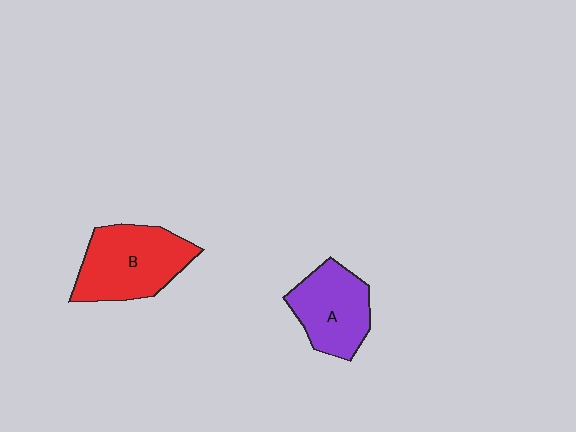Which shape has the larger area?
Shape B (red).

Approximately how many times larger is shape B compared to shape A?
Approximately 1.2 times.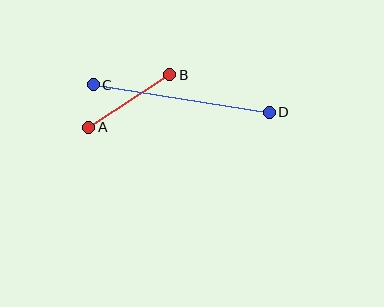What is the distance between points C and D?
The distance is approximately 178 pixels.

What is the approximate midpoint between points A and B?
The midpoint is at approximately (129, 101) pixels.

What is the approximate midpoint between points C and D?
The midpoint is at approximately (181, 99) pixels.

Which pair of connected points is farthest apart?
Points C and D are farthest apart.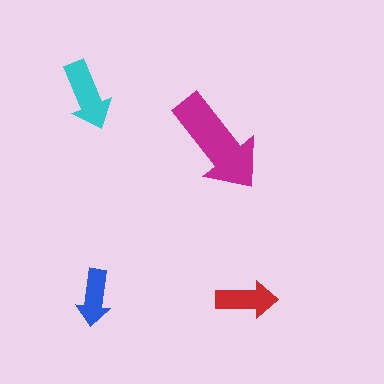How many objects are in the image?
There are 4 objects in the image.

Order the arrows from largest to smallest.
the magenta one, the cyan one, the red one, the blue one.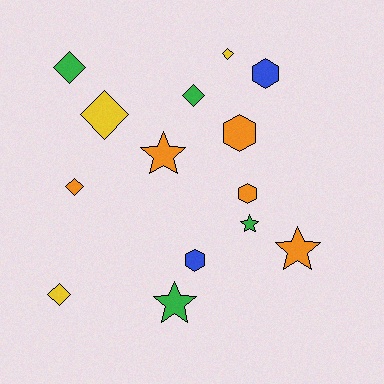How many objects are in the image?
There are 14 objects.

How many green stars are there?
There are 2 green stars.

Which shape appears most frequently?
Diamond, with 6 objects.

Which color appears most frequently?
Orange, with 5 objects.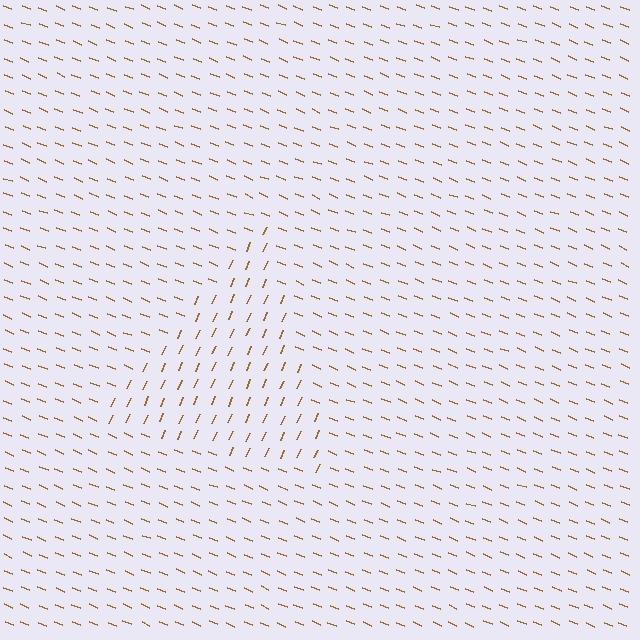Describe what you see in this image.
The image is filled with small brown line segments. A triangle region in the image has lines oriented differently from the surrounding lines, creating a visible texture boundary.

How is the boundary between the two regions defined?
The boundary is defined purely by a change in line orientation (approximately 88 degrees difference). All lines are the same color and thickness.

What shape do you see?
I see a triangle.